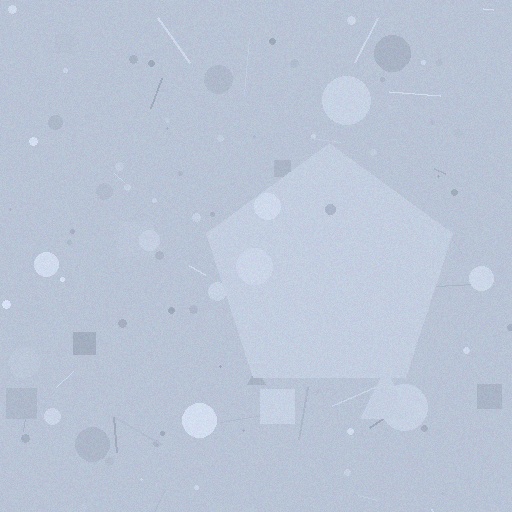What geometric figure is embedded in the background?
A pentagon is embedded in the background.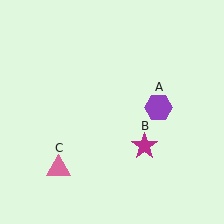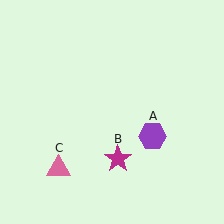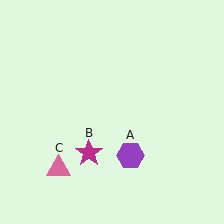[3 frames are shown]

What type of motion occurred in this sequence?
The purple hexagon (object A), magenta star (object B) rotated clockwise around the center of the scene.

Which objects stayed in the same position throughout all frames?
Pink triangle (object C) remained stationary.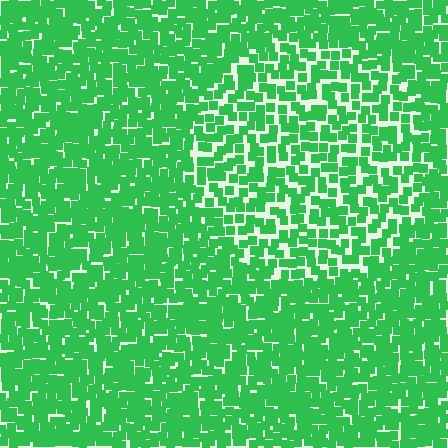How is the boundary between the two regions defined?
The boundary is defined by a change in element density (approximately 1.7x ratio). All elements are the same color, size, and shape.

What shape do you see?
I see a circle.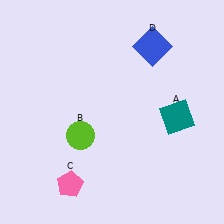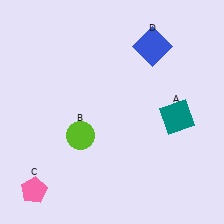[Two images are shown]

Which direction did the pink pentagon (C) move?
The pink pentagon (C) moved left.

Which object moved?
The pink pentagon (C) moved left.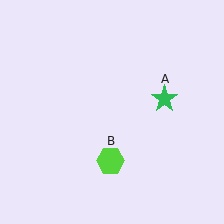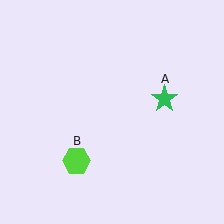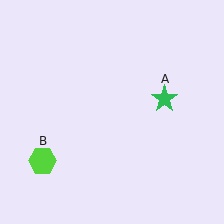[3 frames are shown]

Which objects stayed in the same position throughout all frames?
Green star (object A) remained stationary.